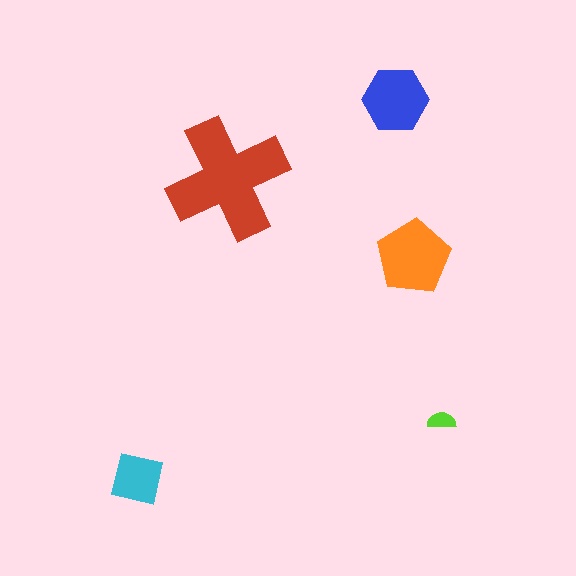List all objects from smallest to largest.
The lime semicircle, the cyan square, the blue hexagon, the orange pentagon, the red cross.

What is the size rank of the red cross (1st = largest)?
1st.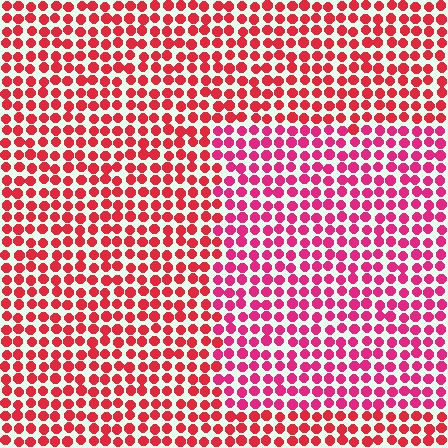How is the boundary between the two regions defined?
The boundary is defined purely by a slight shift in hue (about 22 degrees). Spacing, size, and orientation are identical on both sides.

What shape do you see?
I see a rectangle.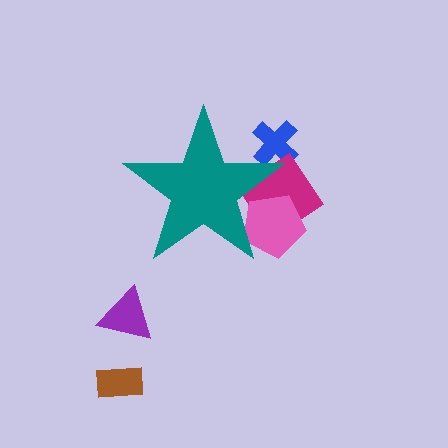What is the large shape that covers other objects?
A teal star.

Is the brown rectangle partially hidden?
No, the brown rectangle is fully visible.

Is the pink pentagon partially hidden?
Yes, the pink pentagon is partially hidden behind the teal star.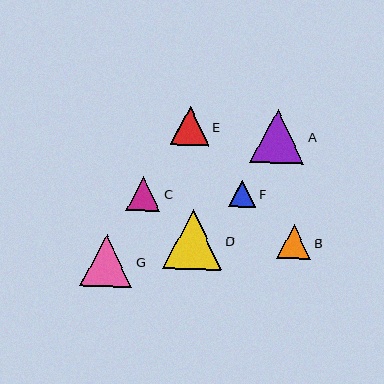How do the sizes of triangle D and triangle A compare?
Triangle D and triangle A are approximately the same size.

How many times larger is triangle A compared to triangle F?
Triangle A is approximately 2.0 times the size of triangle F.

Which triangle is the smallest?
Triangle F is the smallest with a size of approximately 27 pixels.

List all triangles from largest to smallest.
From largest to smallest: D, A, G, E, B, C, F.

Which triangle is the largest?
Triangle D is the largest with a size of approximately 60 pixels.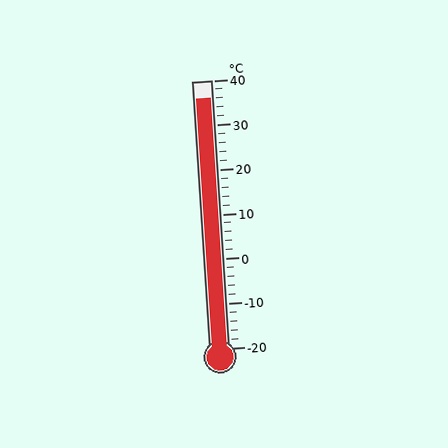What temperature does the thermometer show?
The thermometer shows approximately 36°C.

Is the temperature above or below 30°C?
The temperature is above 30°C.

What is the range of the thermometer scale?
The thermometer scale ranges from -20°C to 40°C.